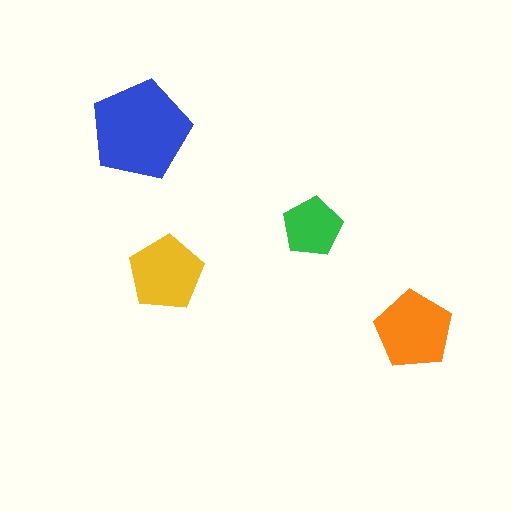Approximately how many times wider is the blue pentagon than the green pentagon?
About 1.5 times wider.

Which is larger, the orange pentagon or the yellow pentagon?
The orange one.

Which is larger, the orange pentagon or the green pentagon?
The orange one.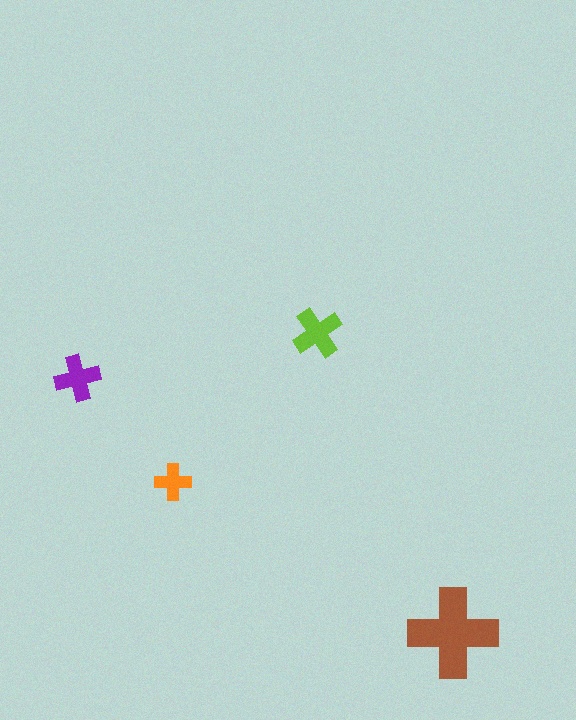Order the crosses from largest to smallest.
the brown one, the lime one, the purple one, the orange one.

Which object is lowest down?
The brown cross is bottommost.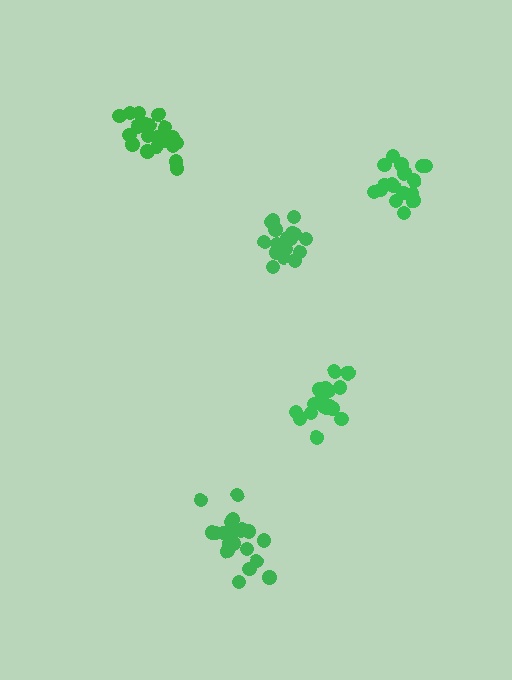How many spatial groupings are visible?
There are 5 spatial groupings.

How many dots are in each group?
Group 1: 20 dots, Group 2: 18 dots, Group 3: 21 dots, Group 4: 18 dots, Group 5: 18 dots (95 total).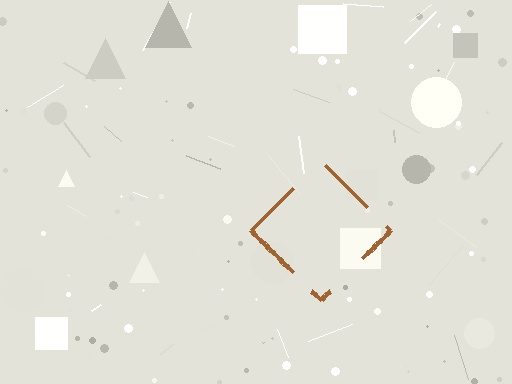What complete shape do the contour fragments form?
The contour fragments form a diamond.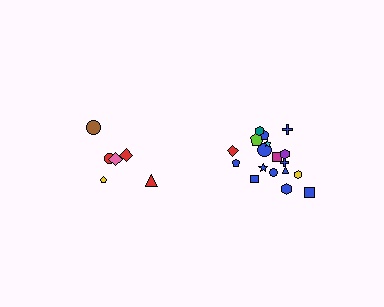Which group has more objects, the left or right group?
The right group.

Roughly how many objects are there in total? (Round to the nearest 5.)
Roughly 25 objects in total.